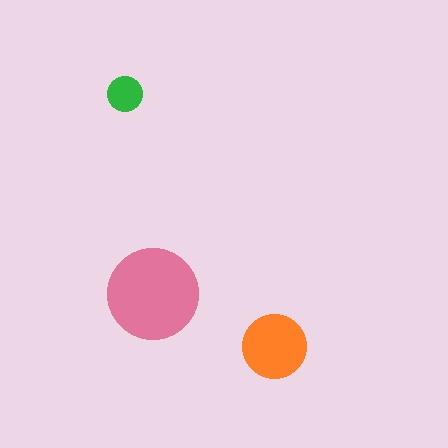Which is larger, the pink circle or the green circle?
The pink one.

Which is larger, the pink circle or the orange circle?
The pink one.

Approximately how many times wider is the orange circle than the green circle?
About 2 times wider.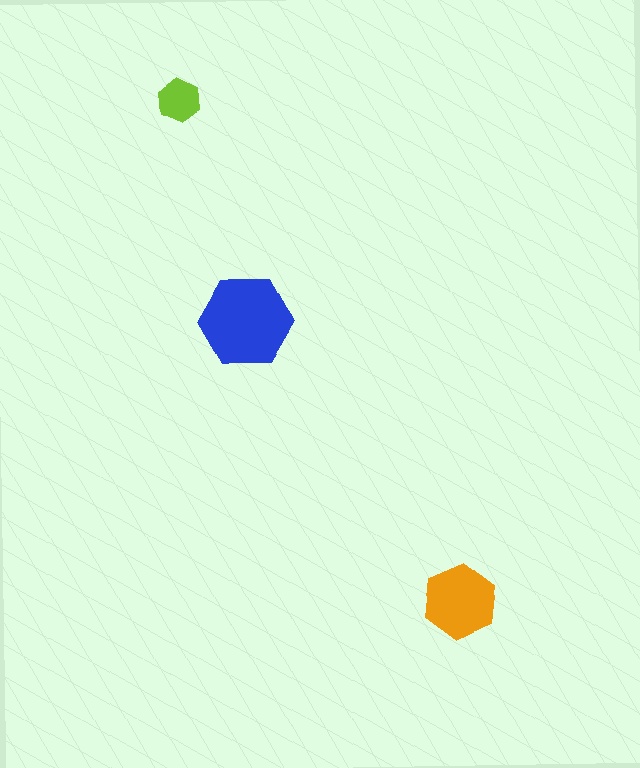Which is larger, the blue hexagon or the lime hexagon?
The blue one.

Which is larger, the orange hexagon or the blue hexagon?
The blue one.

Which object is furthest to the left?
The lime hexagon is leftmost.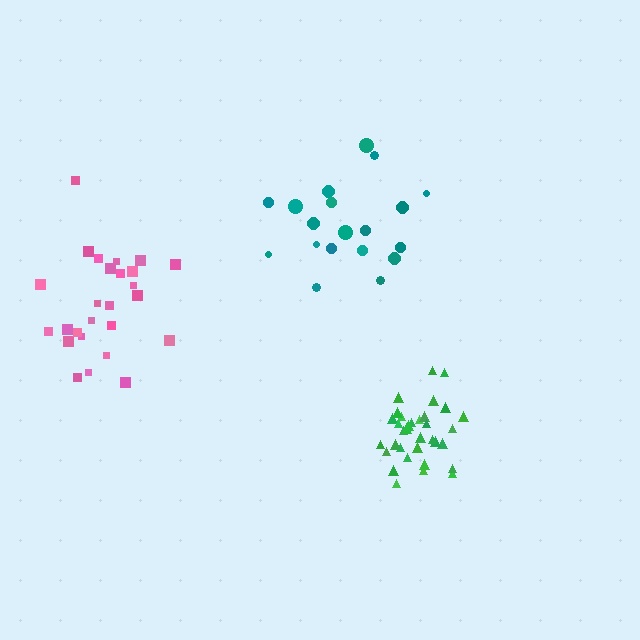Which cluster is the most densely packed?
Green.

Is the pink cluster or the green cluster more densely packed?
Green.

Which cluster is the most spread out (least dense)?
Teal.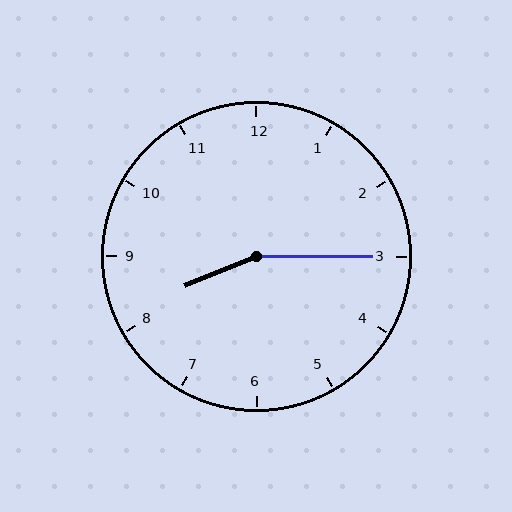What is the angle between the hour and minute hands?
Approximately 158 degrees.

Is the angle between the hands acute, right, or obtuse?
It is obtuse.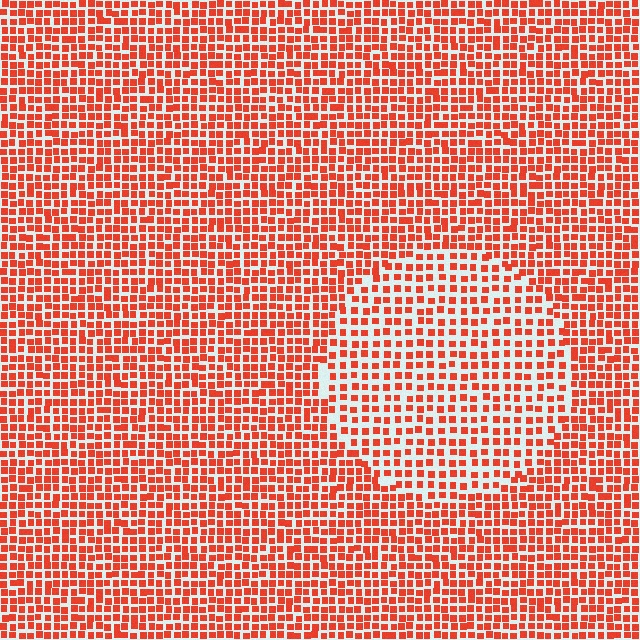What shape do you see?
I see a circle.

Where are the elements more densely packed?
The elements are more densely packed outside the circle boundary.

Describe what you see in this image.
The image contains small red elements arranged at two different densities. A circle-shaped region is visible where the elements are less densely packed than the surrounding area.